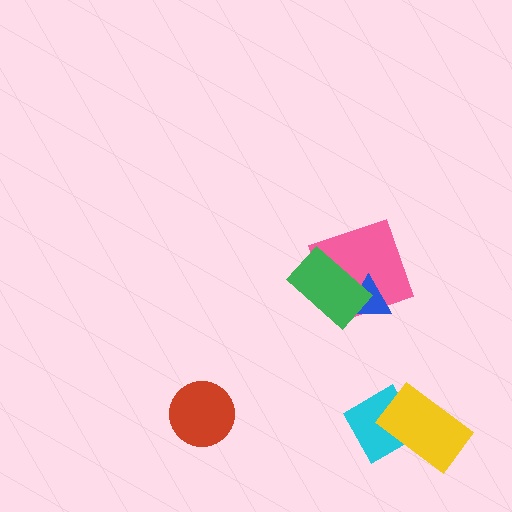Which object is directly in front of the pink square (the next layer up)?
The blue triangle is directly in front of the pink square.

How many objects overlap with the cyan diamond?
1 object overlaps with the cyan diamond.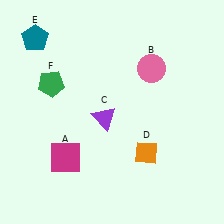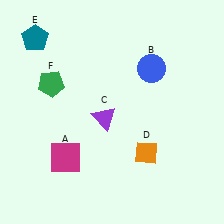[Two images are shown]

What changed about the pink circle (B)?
In Image 1, B is pink. In Image 2, it changed to blue.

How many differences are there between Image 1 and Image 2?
There is 1 difference between the two images.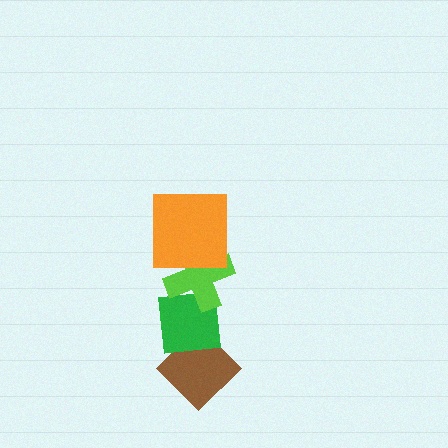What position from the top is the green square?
The green square is 3rd from the top.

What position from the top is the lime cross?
The lime cross is 2nd from the top.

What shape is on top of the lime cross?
The orange square is on top of the lime cross.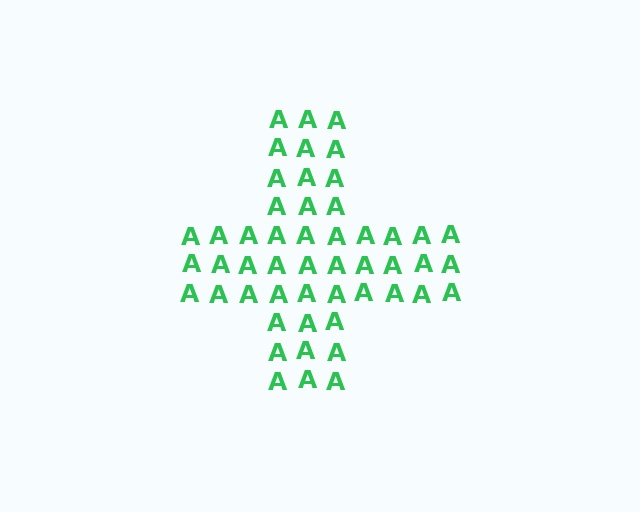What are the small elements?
The small elements are letter A's.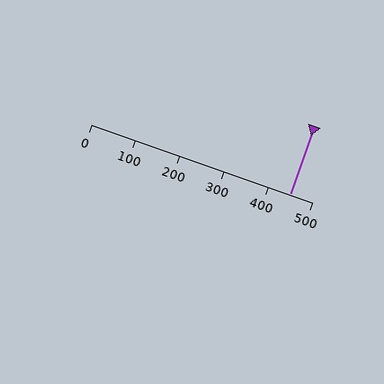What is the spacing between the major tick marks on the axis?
The major ticks are spaced 100 apart.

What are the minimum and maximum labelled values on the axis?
The axis runs from 0 to 500.